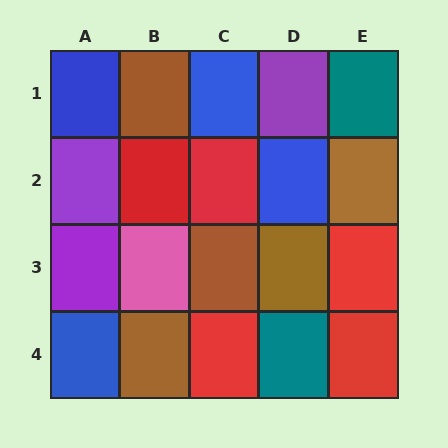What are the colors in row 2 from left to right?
Purple, red, red, blue, brown.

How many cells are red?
5 cells are red.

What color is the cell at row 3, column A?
Purple.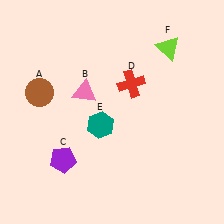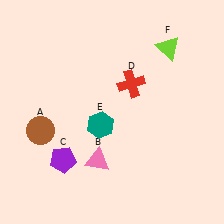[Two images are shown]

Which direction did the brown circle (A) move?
The brown circle (A) moved down.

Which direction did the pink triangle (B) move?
The pink triangle (B) moved down.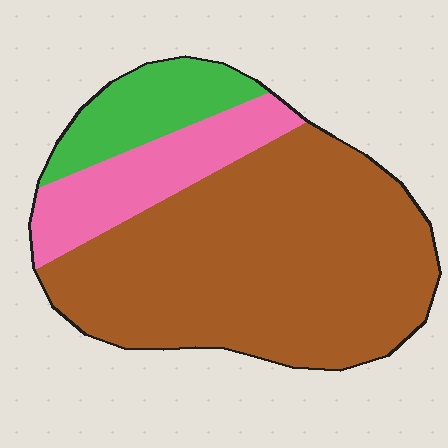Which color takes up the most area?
Brown, at roughly 70%.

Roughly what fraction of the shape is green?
Green covers around 15% of the shape.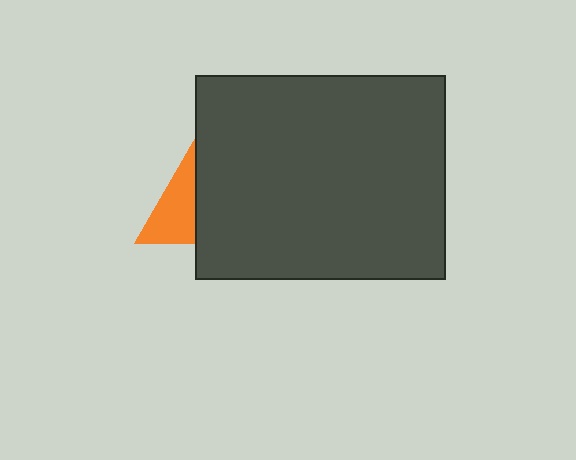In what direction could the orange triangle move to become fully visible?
The orange triangle could move left. That would shift it out from behind the dark gray rectangle entirely.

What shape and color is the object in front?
The object in front is a dark gray rectangle.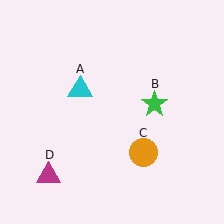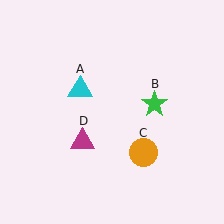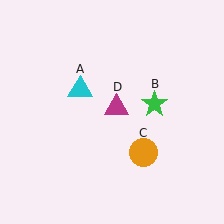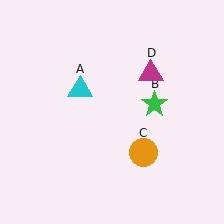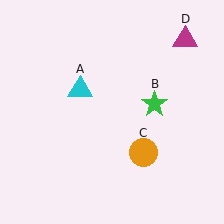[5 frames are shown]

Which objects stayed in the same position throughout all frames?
Cyan triangle (object A) and green star (object B) and orange circle (object C) remained stationary.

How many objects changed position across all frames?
1 object changed position: magenta triangle (object D).